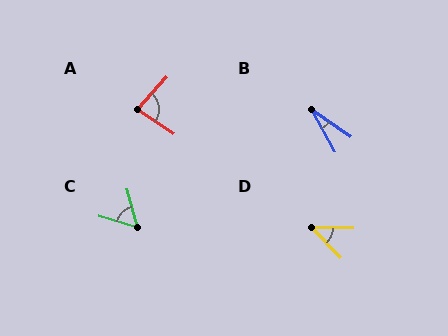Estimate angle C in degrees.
Approximately 59 degrees.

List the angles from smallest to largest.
B (27°), D (46°), C (59°), A (82°).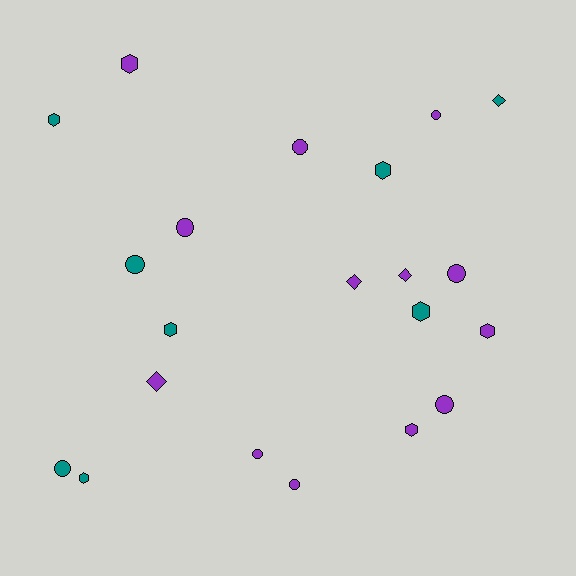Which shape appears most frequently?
Circle, with 9 objects.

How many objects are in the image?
There are 21 objects.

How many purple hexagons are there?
There are 3 purple hexagons.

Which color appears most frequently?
Purple, with 13 objects.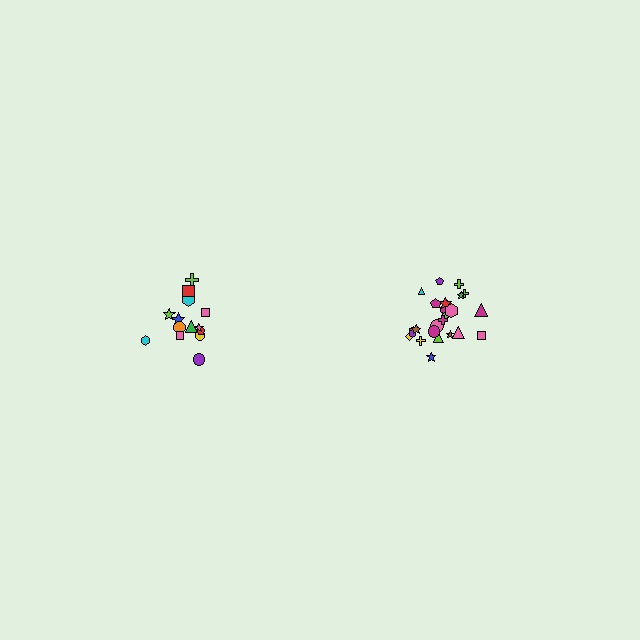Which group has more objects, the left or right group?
The right group.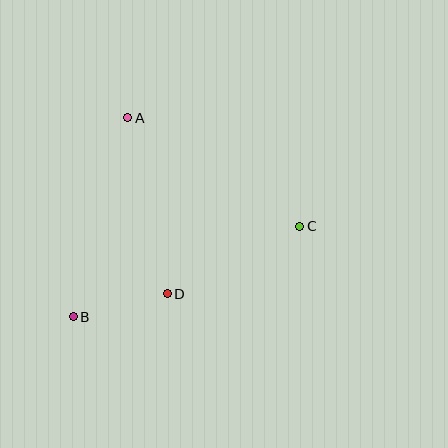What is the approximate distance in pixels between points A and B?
The distance between A and B is approximately 207 pixels.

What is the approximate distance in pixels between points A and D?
The distance between A and D is approximately 180 pixels.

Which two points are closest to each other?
Points B and D are closest to each other.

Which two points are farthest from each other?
Points B and C are farthest from each other.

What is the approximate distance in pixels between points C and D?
The distance between C and D is approximately 149 pixels.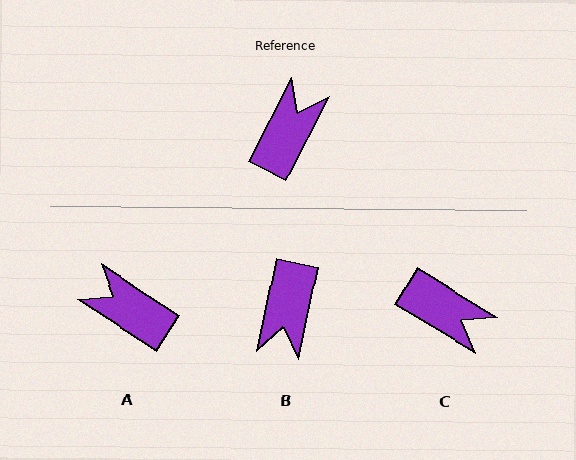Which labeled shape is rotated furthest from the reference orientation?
B, about 165 degrees away.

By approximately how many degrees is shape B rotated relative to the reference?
Approximately 165 degrees clockwise.